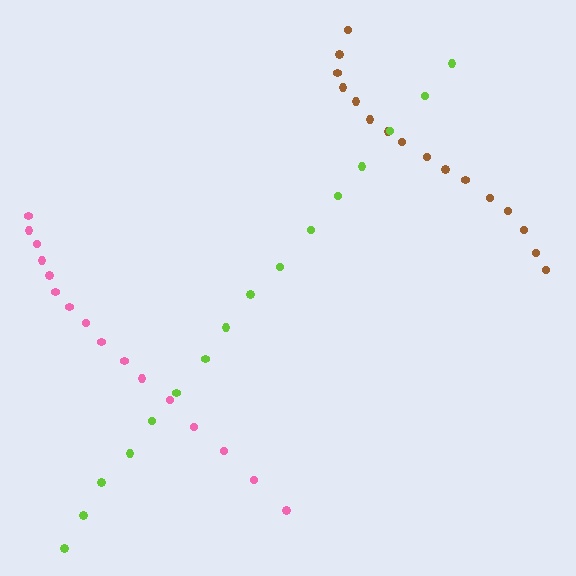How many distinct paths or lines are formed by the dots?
There are 3 distinct paths.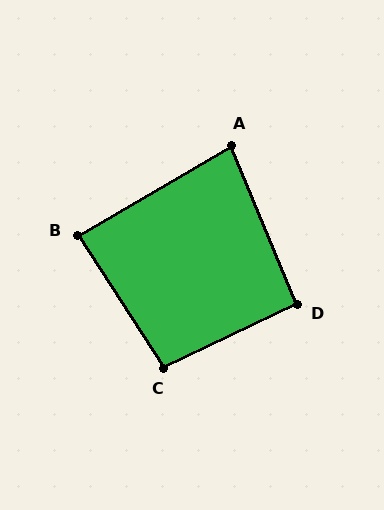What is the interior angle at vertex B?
Approximately 87 degrees (approximately right).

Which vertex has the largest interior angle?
C, at approximately 98 degrees.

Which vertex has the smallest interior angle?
A, at approximately 82 degrees.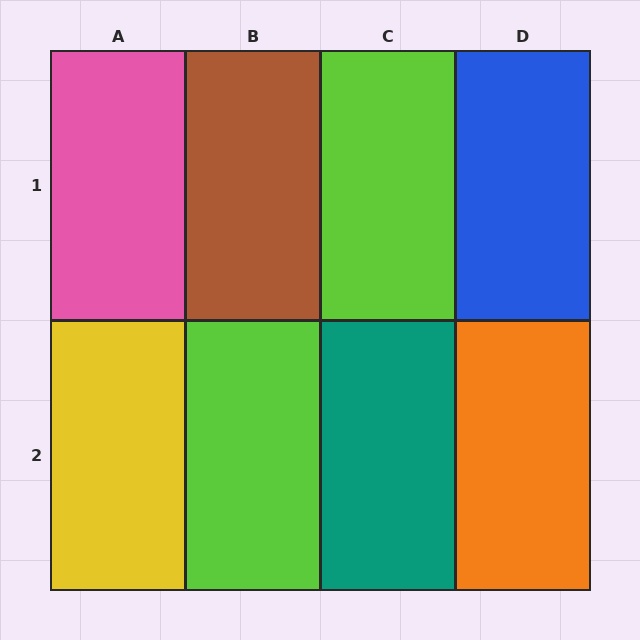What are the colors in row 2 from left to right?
Yellow, lime, teal, orange.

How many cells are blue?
1 cell is blue.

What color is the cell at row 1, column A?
Pink.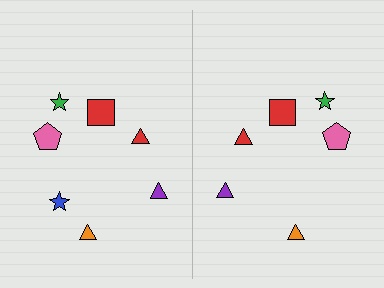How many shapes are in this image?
There are 13 shapes in this image.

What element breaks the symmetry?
A blue star is missing from the right side.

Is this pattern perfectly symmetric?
No, the pattern is not perfectly symmetric. A blue star is missing from the right side.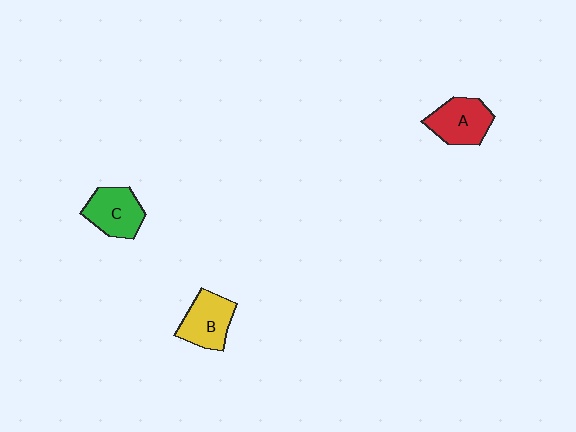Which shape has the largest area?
Shape A (red).